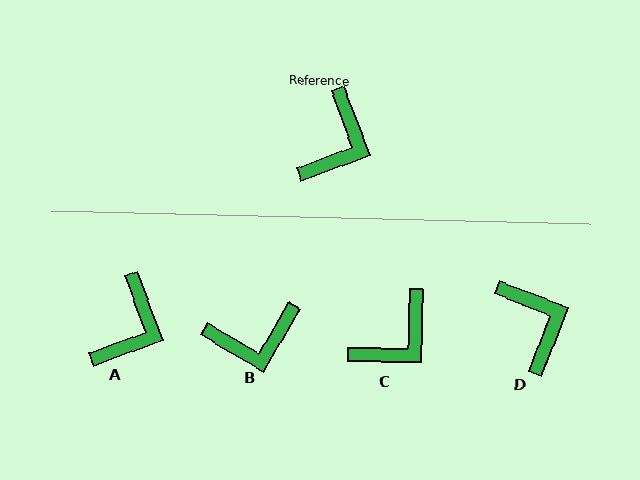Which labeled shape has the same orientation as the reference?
A.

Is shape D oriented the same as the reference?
No, it is off by about 48 degrees.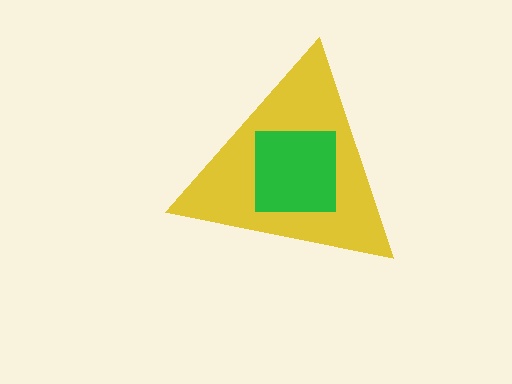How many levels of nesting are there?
2.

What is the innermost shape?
The green square.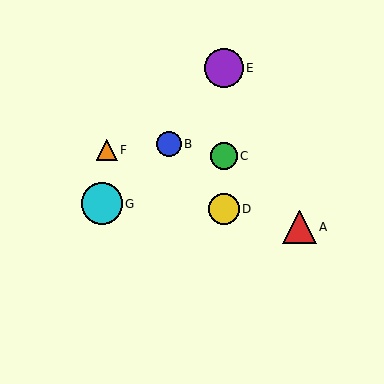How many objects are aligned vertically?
3 objects (C, D, E) are aligned vertically.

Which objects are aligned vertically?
Objects C, D, E are aligned vertically.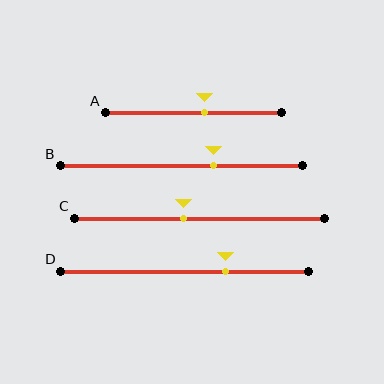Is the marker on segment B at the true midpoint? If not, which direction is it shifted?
No, the marker on segment B is shifted to the right by about 14% of the segment length.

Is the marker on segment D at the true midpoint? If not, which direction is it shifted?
No, the marker on segment D is shifted to the right by about 17% of the segment length.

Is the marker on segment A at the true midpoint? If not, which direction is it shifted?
No, the marker on segment A is shifted to the right by about 6% of the segment length.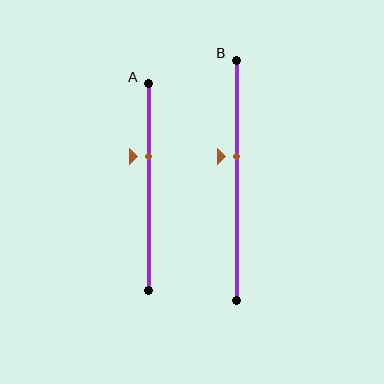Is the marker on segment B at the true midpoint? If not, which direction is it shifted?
No, the marker on segment B is shifted upward by about 10% of the segment length.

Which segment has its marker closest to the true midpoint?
Segment B has its marker closest to the true midpoint.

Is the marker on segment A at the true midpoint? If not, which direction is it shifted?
No, the marker on segment A is shifted upward by about 15% of the segment length.